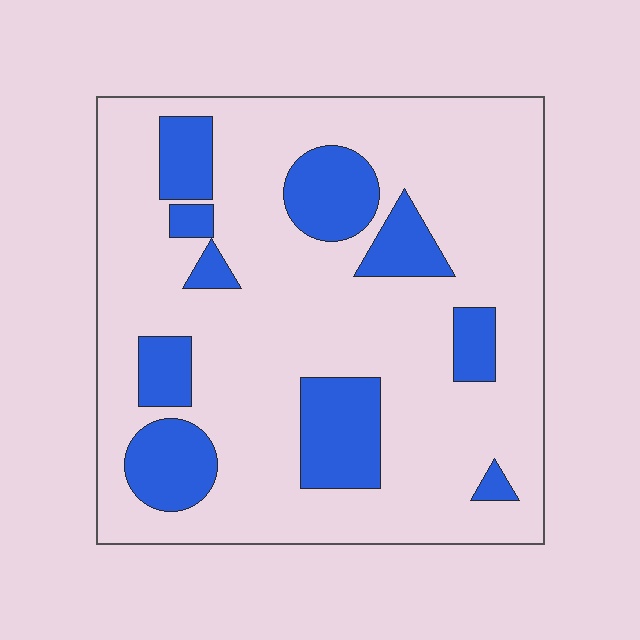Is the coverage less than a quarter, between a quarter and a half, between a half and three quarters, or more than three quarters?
Less than a quarter.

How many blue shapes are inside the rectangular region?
10.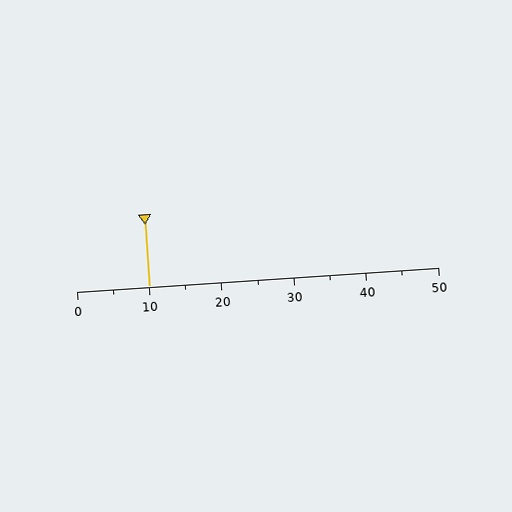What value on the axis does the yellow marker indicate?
The marker indicates approximately 10.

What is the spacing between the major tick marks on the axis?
The major ticks are spaced 10 apart.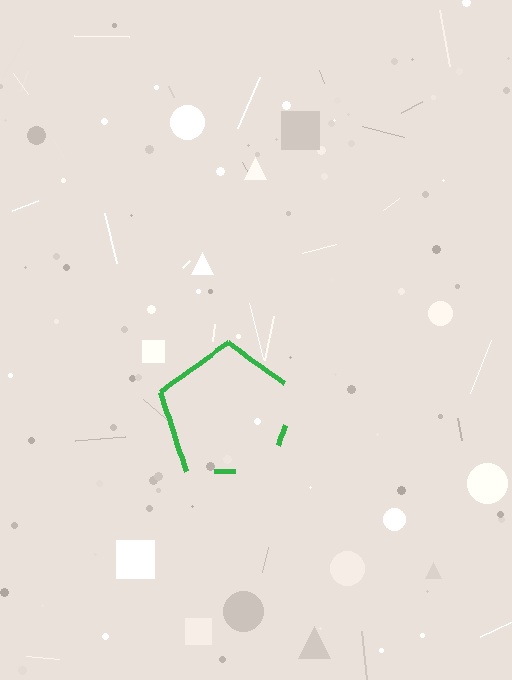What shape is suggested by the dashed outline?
The dashed outline suggests a pentagon.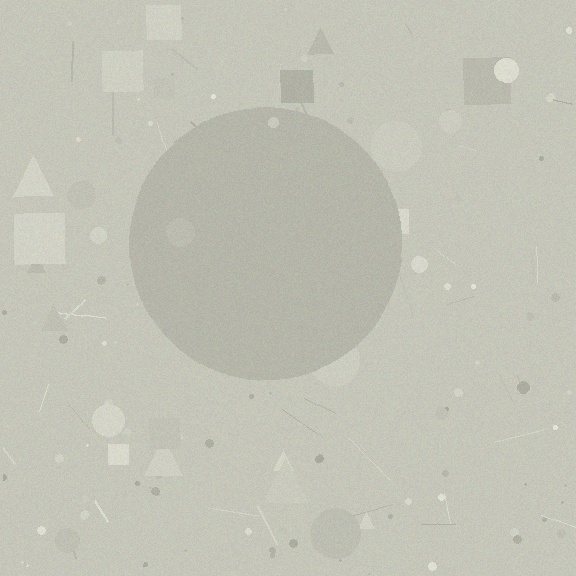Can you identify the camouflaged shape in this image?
The camouflaged shape is a circle.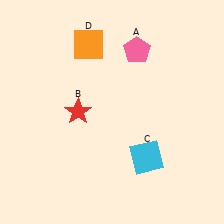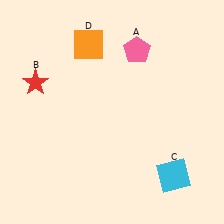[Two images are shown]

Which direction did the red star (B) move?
The red star (B) moved left.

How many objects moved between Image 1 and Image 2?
2 objects moved between the two images.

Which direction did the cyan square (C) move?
The cyan square (C) moved right.